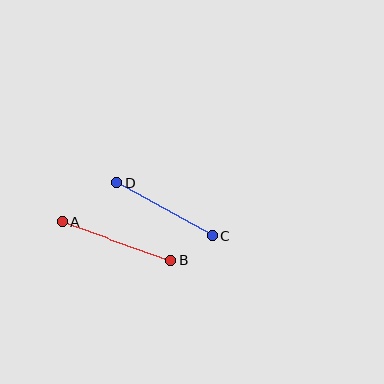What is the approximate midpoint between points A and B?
The midpoint is at approximately (116, 241) pixels.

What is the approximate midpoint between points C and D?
The midpoint is at approximately (164, 209) pixels.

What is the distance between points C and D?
The distance is approximately 109 pixels.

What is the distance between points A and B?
The distance is approximately 115 pixels.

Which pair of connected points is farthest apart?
Points A and B are farthest apart.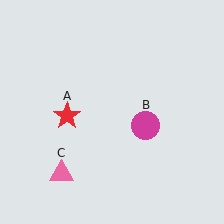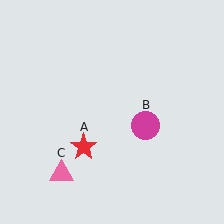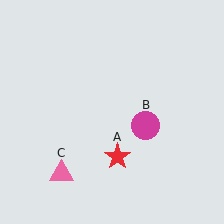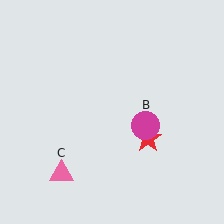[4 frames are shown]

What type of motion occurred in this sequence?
The red star (object A) rotated counterclockwise around the center of the scene.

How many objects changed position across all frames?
1 object changed position: red star (object A).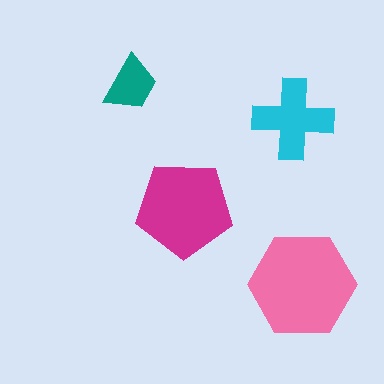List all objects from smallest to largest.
The teal trapezoid, the cyan cross, the magenta pentagon, the pink hexagon.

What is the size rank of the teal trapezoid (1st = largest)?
4th.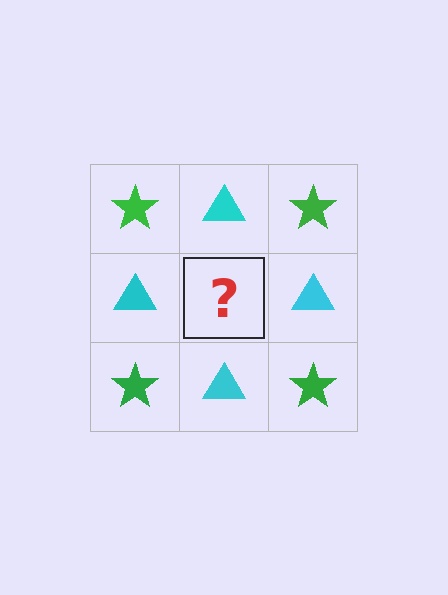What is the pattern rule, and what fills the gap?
The rule is that it alternates green star and cyan triangle in a checkerboard pattern. The gap should be filled with a green star.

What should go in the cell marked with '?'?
The missing cell should contain a green star.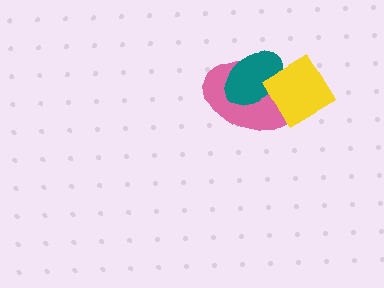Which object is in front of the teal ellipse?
The yellow diamond is in front of the teal ellipse.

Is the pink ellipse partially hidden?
Yes, it is partially covered by another shape.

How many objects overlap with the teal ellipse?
2 objects overlap with the teal ellipse.